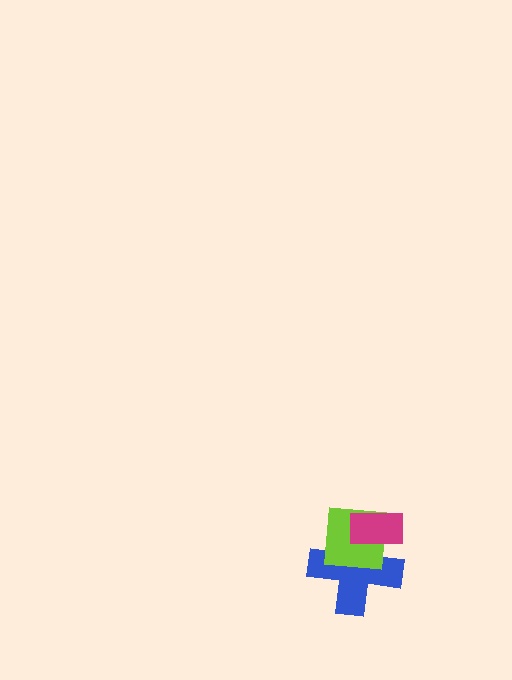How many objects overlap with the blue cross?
2 objects overlap with the blue cross.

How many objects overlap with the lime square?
2 objects overlap with the lime square.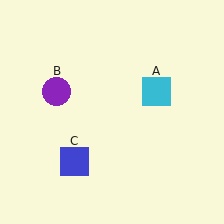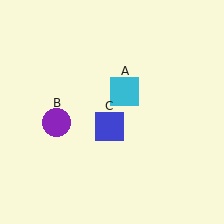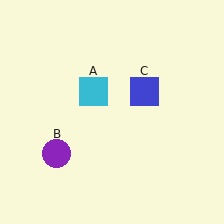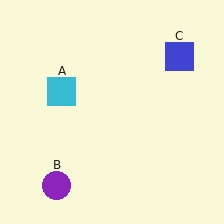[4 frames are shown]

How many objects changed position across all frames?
3 objects changed position: cyan square (object A), purple circle (object B), blue square (object C).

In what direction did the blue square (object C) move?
The blue square (object C) moved up and to the right.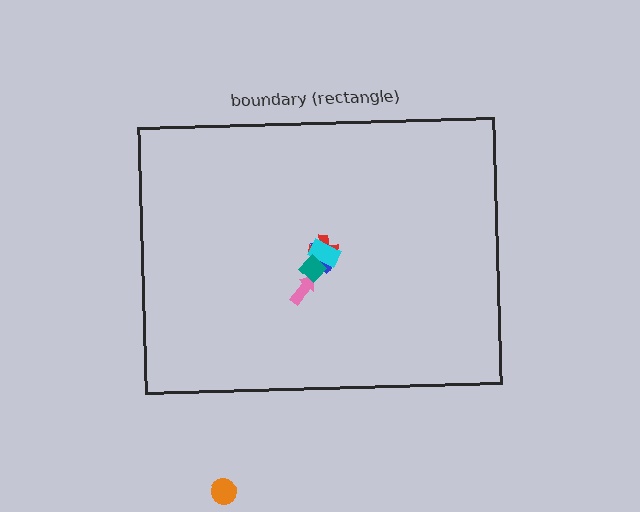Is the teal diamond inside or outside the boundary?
Inside.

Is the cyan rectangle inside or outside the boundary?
Inside.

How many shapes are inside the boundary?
5 inside, 1 outside.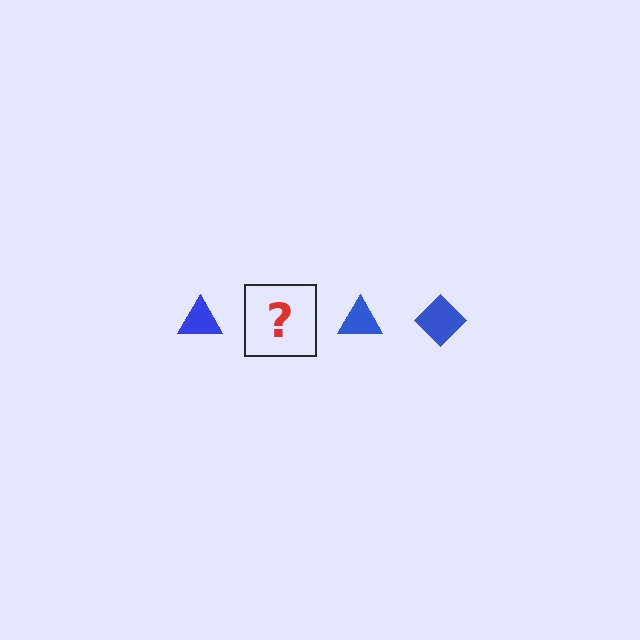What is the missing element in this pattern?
The missing element is a blue diamond.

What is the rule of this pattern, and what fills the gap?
The rule is that the pattern cycles through triangle, diamond shapes in blue. The gap should be filled with a blue diamond.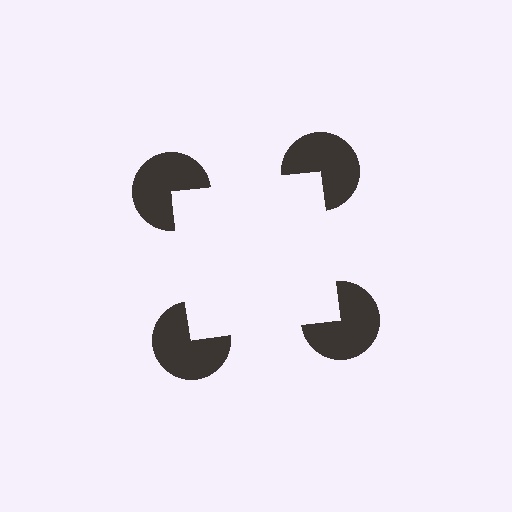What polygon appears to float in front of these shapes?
An illusory square — its edges are inferred from the aligned wedge cuts in the pac-man discs, not physically drawn.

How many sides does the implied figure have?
4 sides.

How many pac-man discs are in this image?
There are 4 — one at each vertex of the illusory square.